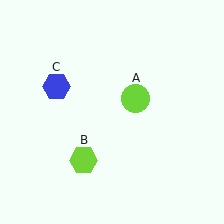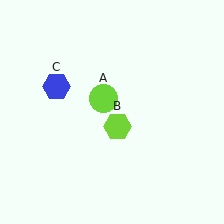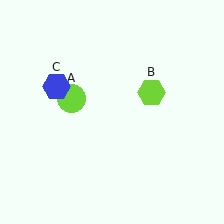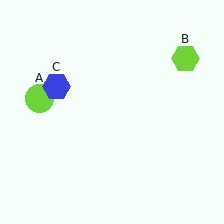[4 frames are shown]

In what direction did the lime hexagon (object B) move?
The lime hexagon (object B) moved up and to the right.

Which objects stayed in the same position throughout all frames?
Blue hexagon (object C) remained stationary.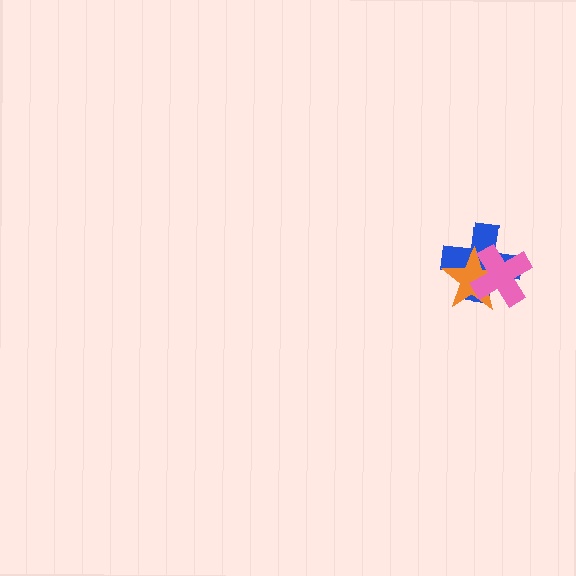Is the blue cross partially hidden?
Yes, it is partially covered by another shape.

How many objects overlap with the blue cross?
2 objects overlap with the blue cross.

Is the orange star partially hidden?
Yes, it is partially covered by another shape.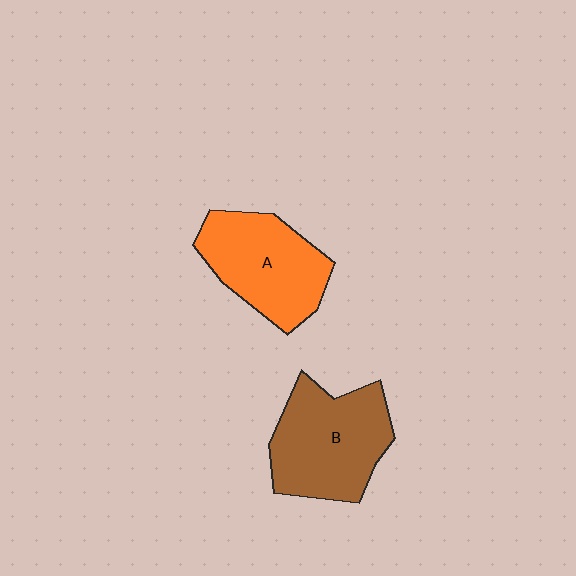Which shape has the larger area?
Shape B (brown).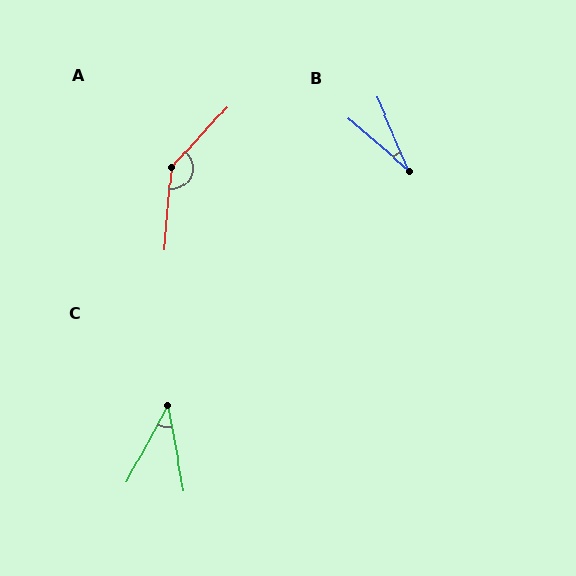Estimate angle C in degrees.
Approximately 39 degrees.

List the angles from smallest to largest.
B (26°), C (39°), A (142°).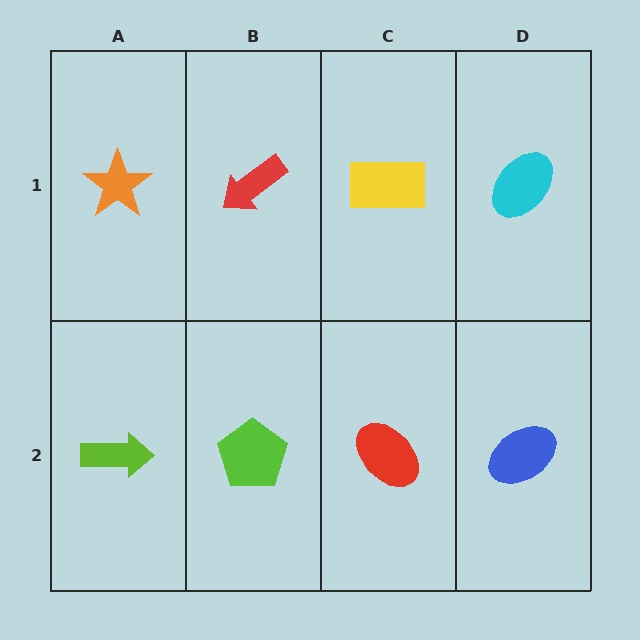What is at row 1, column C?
A yellow rectangle.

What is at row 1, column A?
An orange star.